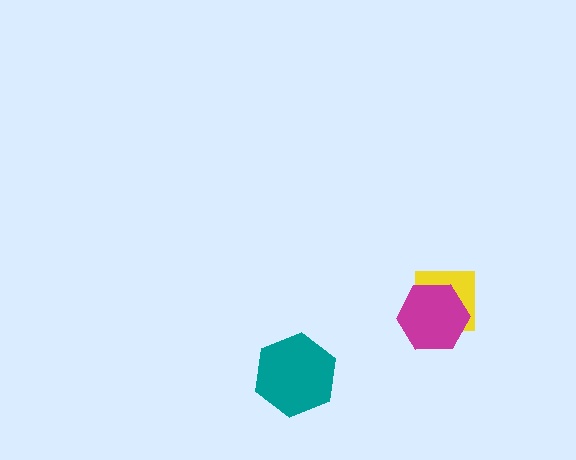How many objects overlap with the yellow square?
1 object overlaps with the yellow square.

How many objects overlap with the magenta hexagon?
1 object overlaps with the magenta hexagon.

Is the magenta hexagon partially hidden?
No, no other shape covers it.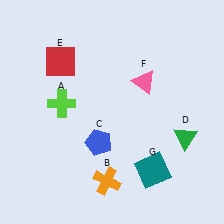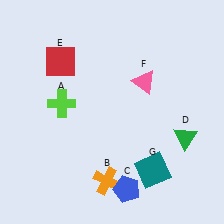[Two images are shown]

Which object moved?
The blue pentagon (C) moved down.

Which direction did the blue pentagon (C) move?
The blue pentagon (C) moved down.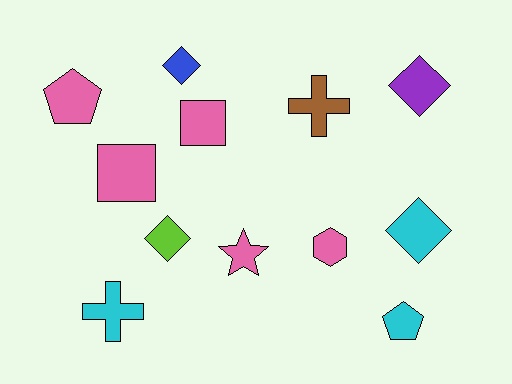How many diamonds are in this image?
There are 4 diamonds.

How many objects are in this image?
There are 12 objects.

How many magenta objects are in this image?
There are no magenta objects.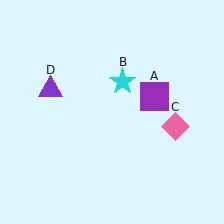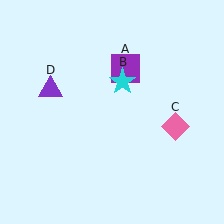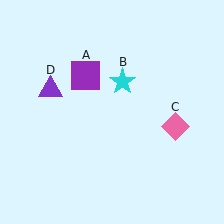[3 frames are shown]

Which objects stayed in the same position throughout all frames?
Cyan star (object B) and pink diamond (object C) and purple triangle (object D) remained stationary.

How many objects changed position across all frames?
1 object changed position: purple square (object A).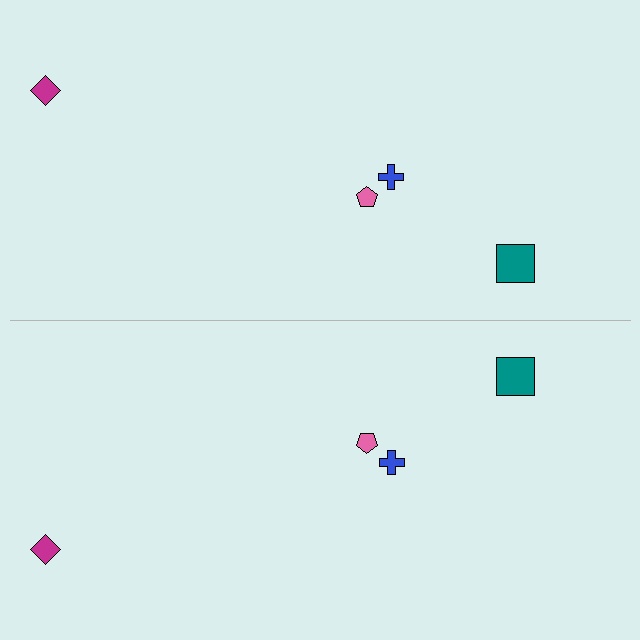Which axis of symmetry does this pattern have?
The pattern has a horizontal axis of symmetry running through the center of the image.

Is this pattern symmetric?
Yes, this pattern has bilateral (reflection) symmetry.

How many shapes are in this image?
There are 8 shapes in this image.